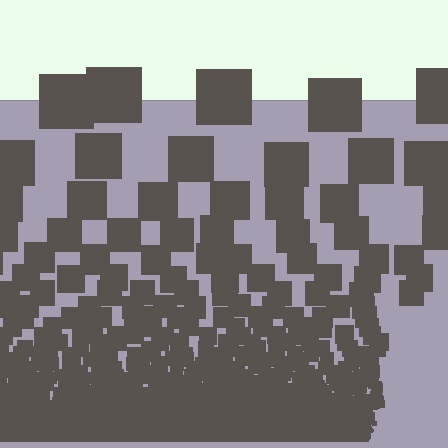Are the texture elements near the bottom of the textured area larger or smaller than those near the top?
Smaller. The gradient is inverted — elements near the bottom are smaller and denser.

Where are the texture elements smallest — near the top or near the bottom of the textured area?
Near the bottom.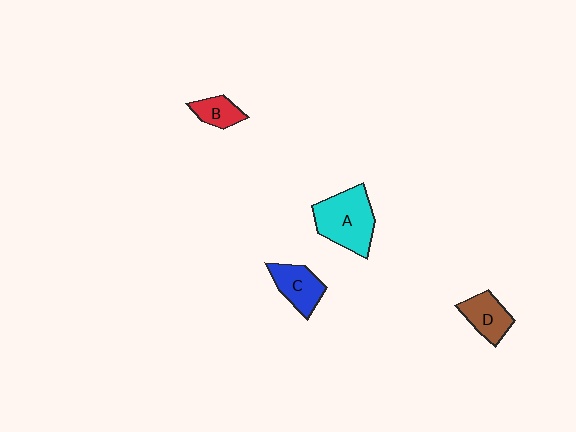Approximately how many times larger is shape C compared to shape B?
Approximately 1.5 times.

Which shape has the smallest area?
Shape B (red).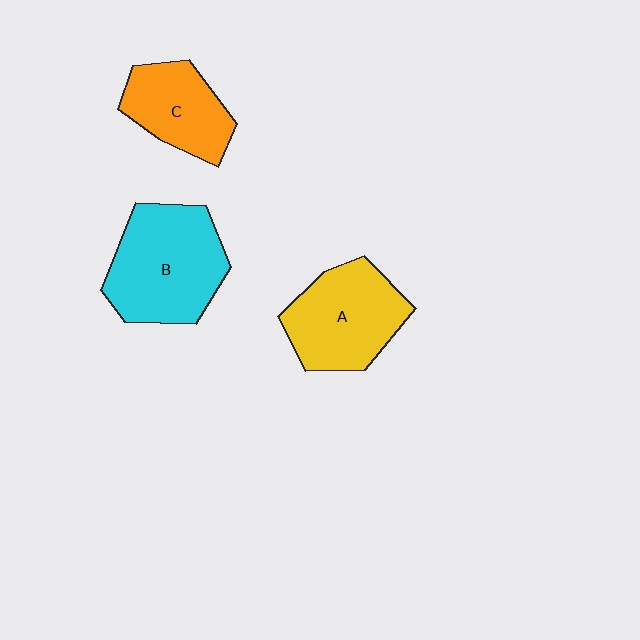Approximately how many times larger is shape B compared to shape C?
Approximately 1.5 times.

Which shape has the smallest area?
Shape C (orange).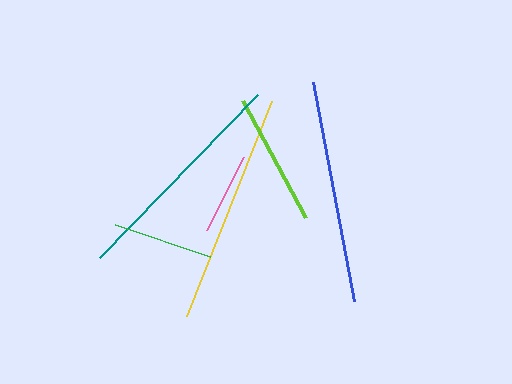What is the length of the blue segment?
The blue segment is approximately 223 pixels long.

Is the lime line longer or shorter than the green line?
The lime line is longer than the green line.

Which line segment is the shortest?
The pink line is the shortest at approximately 82 pixels.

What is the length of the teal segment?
The teal segment is approximately 227 pixels long.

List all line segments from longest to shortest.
From longest to shortest: yellow, teal, blue, lime, green, pink.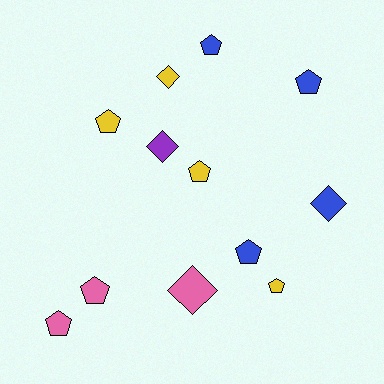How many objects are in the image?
There are 12 objects.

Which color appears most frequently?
Blue, with 4 objects.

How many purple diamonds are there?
There is 1 purple diamond.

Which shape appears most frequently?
Pentagon, with 8 objects.